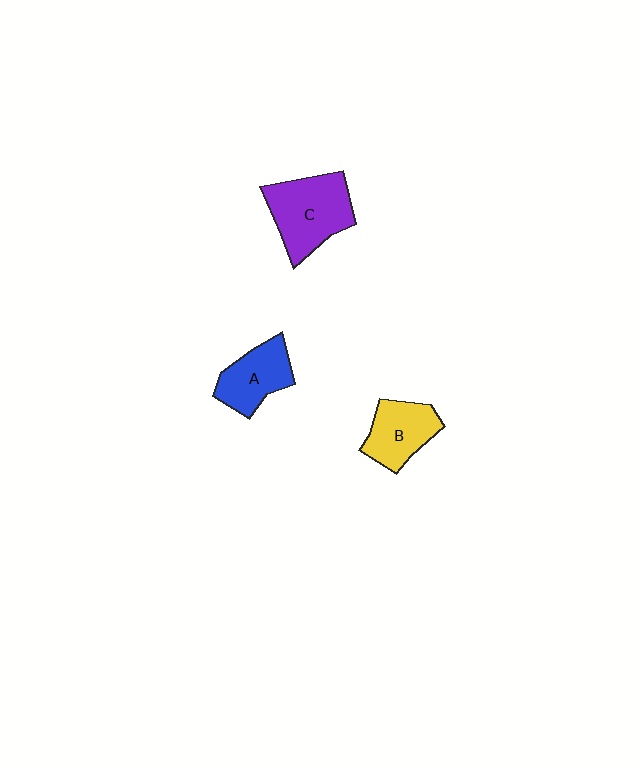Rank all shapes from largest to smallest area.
From largest to smallest: C (purple), A (blue), B (yellow).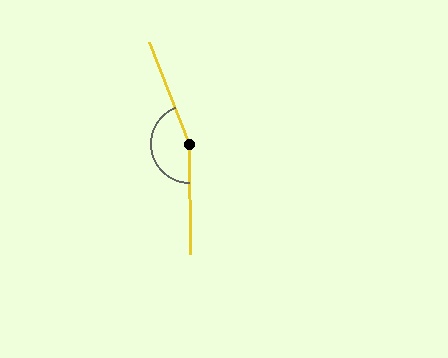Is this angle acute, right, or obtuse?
It is obtuse.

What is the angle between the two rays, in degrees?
Approximately 158 degrees.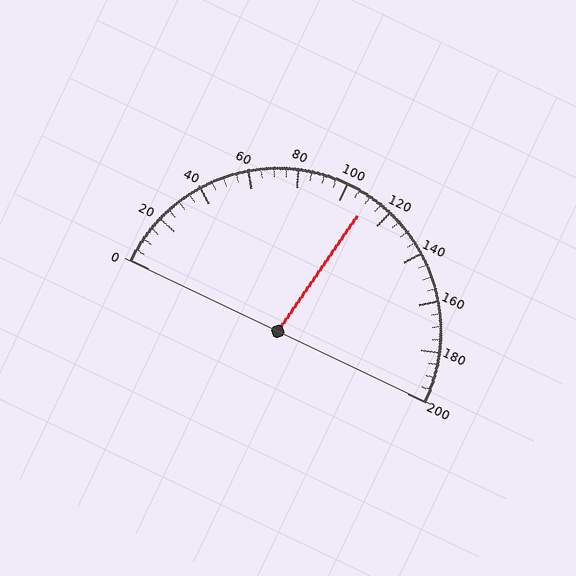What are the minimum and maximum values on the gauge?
The gauge ranges from 0 to 200.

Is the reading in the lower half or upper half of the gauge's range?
The reading is in the upper half of the range (0 to 200).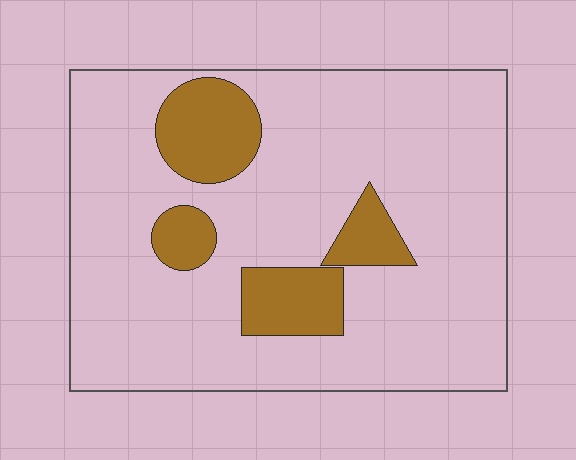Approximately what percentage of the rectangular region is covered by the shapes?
Approximately 15%.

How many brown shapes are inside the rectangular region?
4.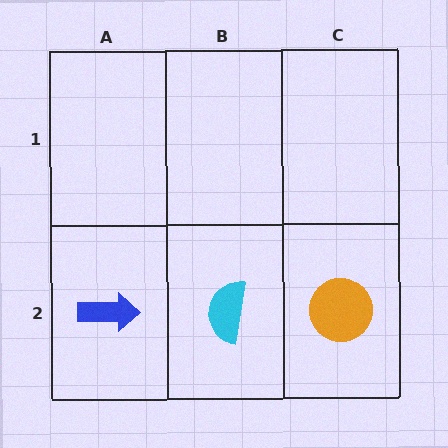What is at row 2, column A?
A blue arrow.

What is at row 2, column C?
An orange circle.